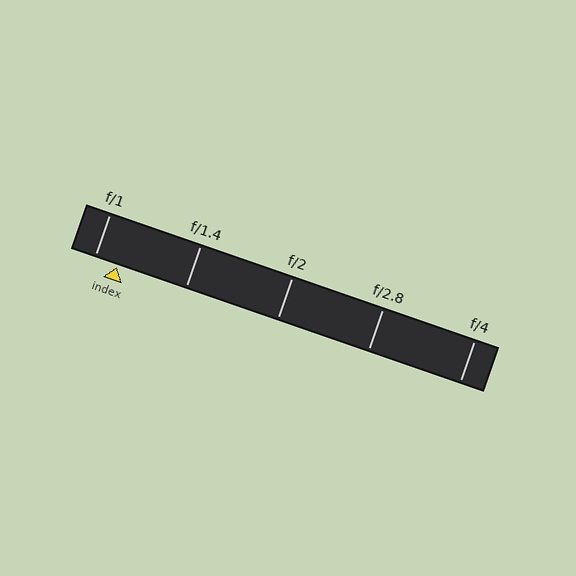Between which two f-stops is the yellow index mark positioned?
The index mark is between f/1 and f/1.4.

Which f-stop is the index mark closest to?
The index mark is closest to f/1.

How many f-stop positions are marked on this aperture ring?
There are 5 f-stop positions marked.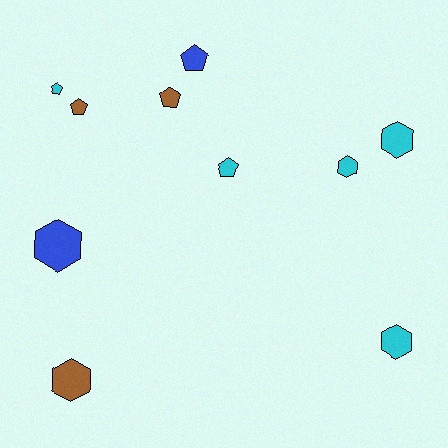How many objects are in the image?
There are 10 objects.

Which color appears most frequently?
Cyan, with 5 objects.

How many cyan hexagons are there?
There are 3 cyan hexagons.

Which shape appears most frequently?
Hexagon, with 5 objects.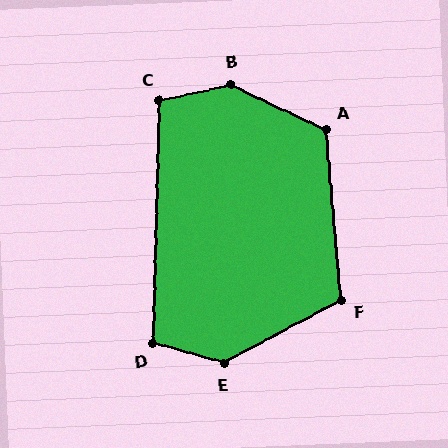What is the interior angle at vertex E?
Approximately 136 degrees (obtuse).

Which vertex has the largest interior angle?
B, at approximately 142 degrees.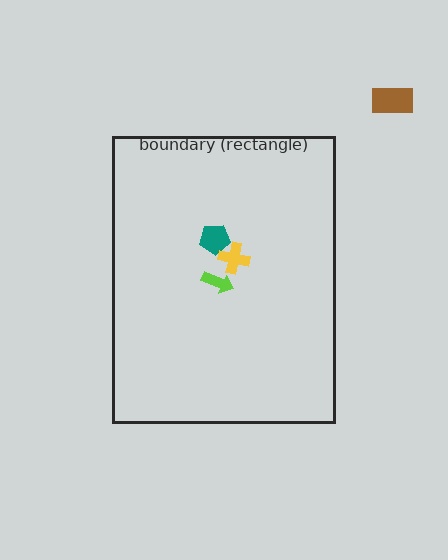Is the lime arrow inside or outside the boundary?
Inside.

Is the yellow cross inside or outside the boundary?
Inside.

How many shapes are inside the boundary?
3 inside, 1 outside.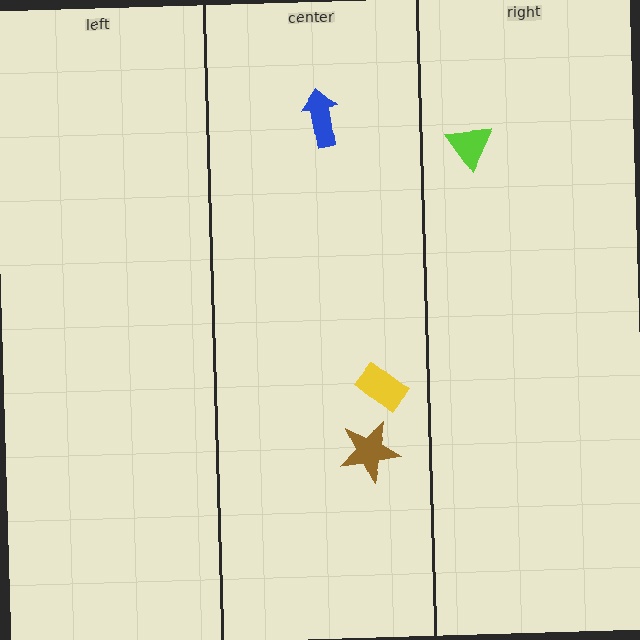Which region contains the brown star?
The center region.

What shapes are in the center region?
The blue arrow, the brown star, the yellow rectangle.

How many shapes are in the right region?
1.